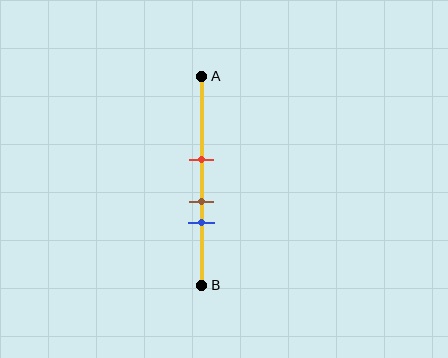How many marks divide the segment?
There are 3 marks dividing the segment.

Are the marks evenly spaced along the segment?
Yes, the marks are approximately evenly spaced.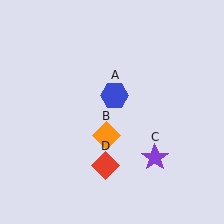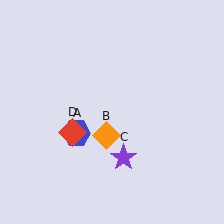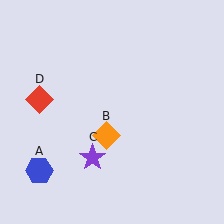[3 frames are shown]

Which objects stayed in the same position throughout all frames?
Orange diamond (object B) remained stationary.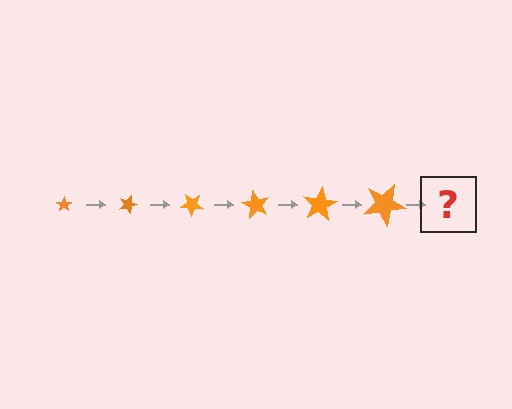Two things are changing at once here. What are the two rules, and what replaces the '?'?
The two rules are that the star grows larger each step and it rotates 20 degrees each step. The '?' should be a star, larger than the previous one and rotated 120 degrees from the start.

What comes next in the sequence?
The next element should be a star, larger than the previous one and rotated 120 degrees from the start.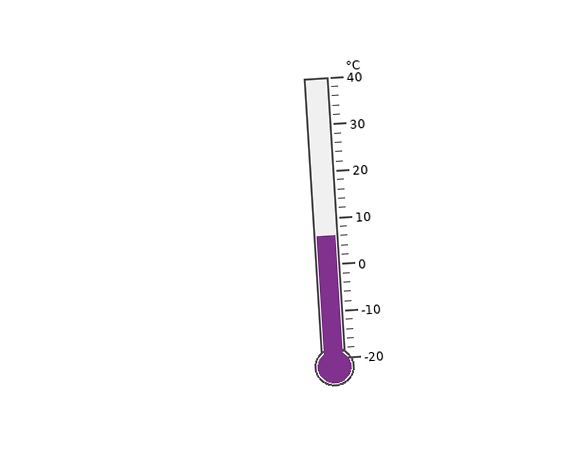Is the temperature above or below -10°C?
The temperature is above -10°C.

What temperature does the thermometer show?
The thermometer shows approximately 6°C.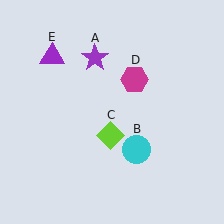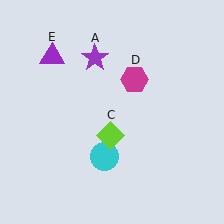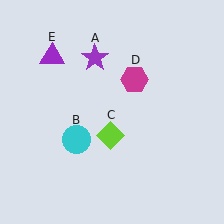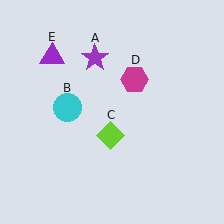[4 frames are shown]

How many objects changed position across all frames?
1 object changed position: cyan circle (object B).